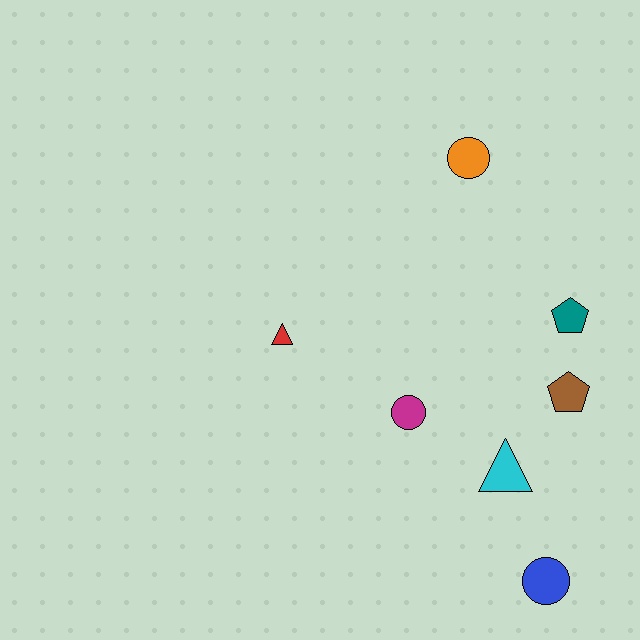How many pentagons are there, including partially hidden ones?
There are 2 pentagons.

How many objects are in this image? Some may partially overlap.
There are 7 objects.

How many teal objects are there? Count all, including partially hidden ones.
There is 1 teal object.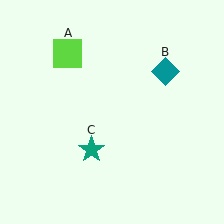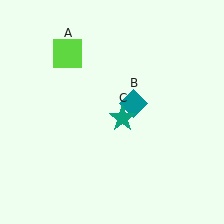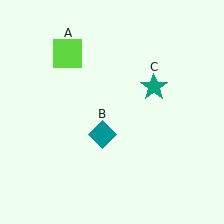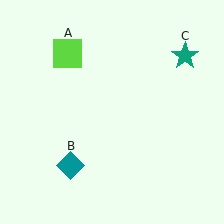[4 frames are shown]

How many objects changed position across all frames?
2 objects changed position: teal diamond (object B), teal star (object C).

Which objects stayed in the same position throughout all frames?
Lime square (object A) remained stationary.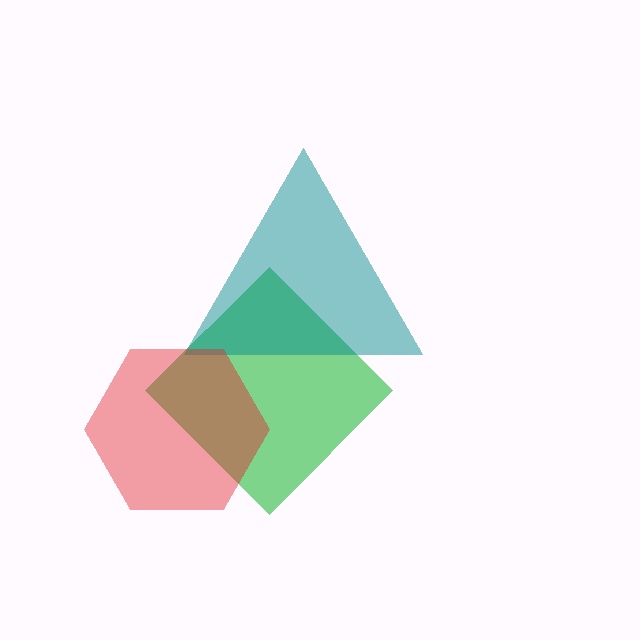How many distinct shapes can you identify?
There are 3 distinct shapes: a green diamond, a teal triangle, a red hexagon.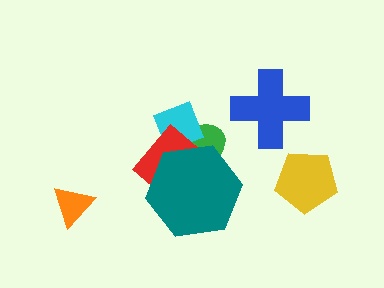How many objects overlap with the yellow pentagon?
0 objects overlap with the yellow pentagon.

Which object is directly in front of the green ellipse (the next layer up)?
The cyan diamond is directly in front of the green ellipse.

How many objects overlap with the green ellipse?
3 objects overlap with the green ellipse.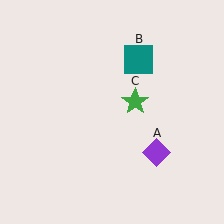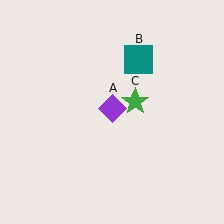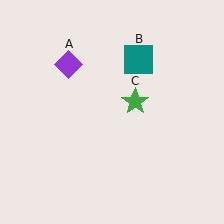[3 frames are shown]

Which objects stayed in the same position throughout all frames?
Teal square (object B) and green star (object C) remained stationary.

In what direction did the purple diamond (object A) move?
The purple diamond (object A) moved up and to the left.